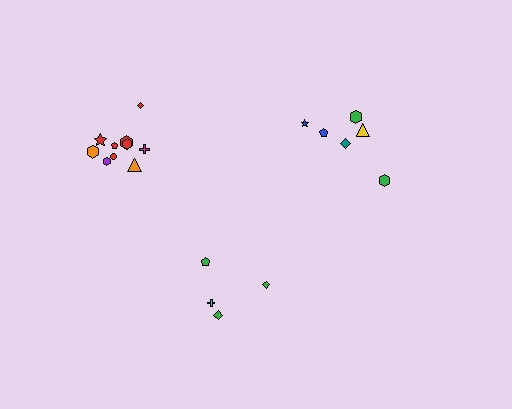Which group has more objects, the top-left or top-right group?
The top-left group.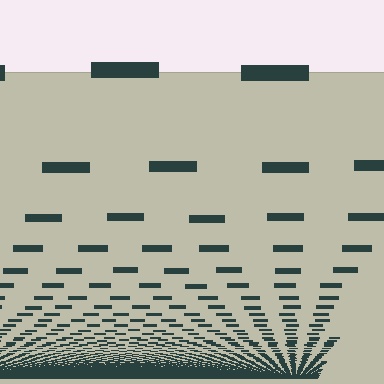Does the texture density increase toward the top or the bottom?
Density increases toward the bottom.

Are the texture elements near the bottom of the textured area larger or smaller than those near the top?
Smaller. The gradient is inverted — elements near the bottom are smaller and denser.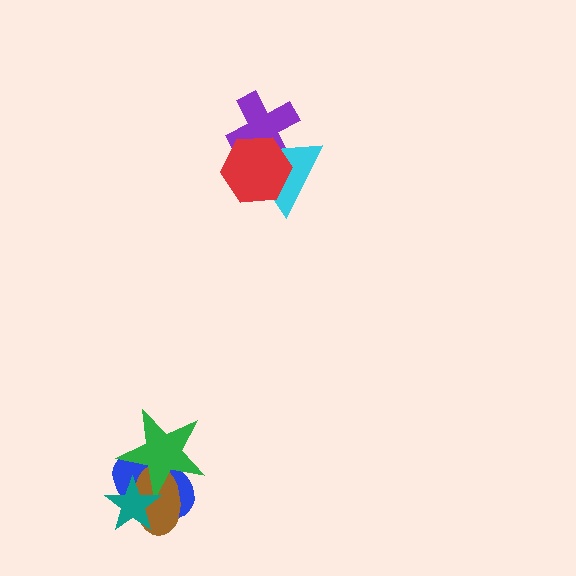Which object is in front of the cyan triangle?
The red hexagon is in front of the cyan triangle.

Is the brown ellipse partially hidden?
Yes, it is partially covered by another shape.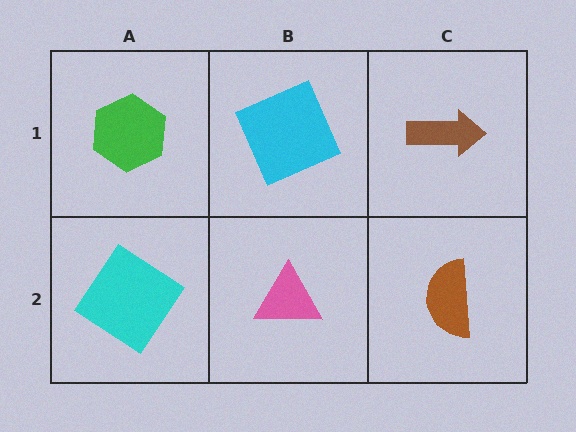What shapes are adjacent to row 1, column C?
A brown semicircle (row 2, column C), a cyan square (row 1, column B).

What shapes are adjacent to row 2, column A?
A green hexagon (row 1, column A), a pink triangle (row 2, column B).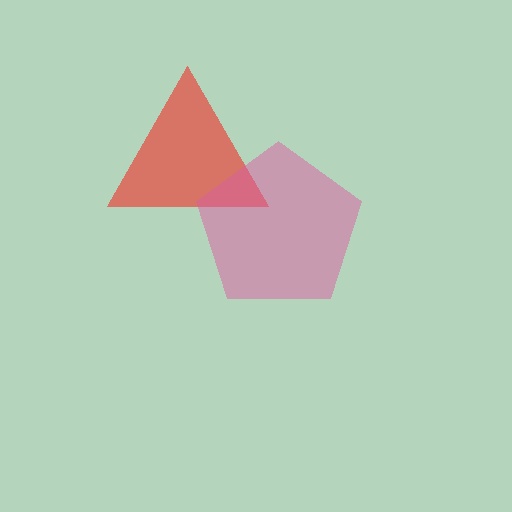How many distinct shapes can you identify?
There are 2 distinct shapes: a red triangle, a pink pentagon.